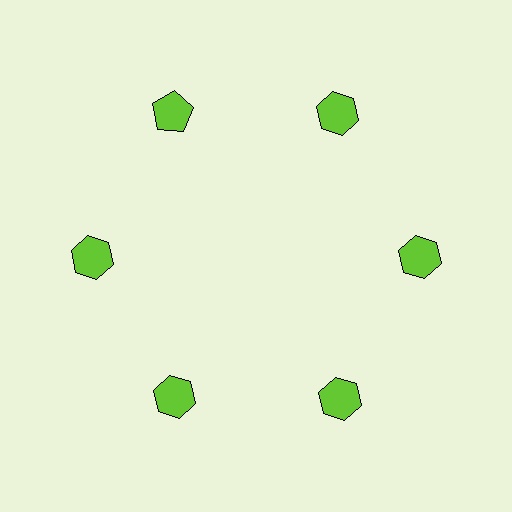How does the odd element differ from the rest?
It has a different shape: pentagon instead of hexagon.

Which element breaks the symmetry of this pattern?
The lime pentagon at roughly the 11 o'clock position breaks the symmetry. All other shapes are lime hexagons.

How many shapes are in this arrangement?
There are 6 shapes arranged in a ring pattern.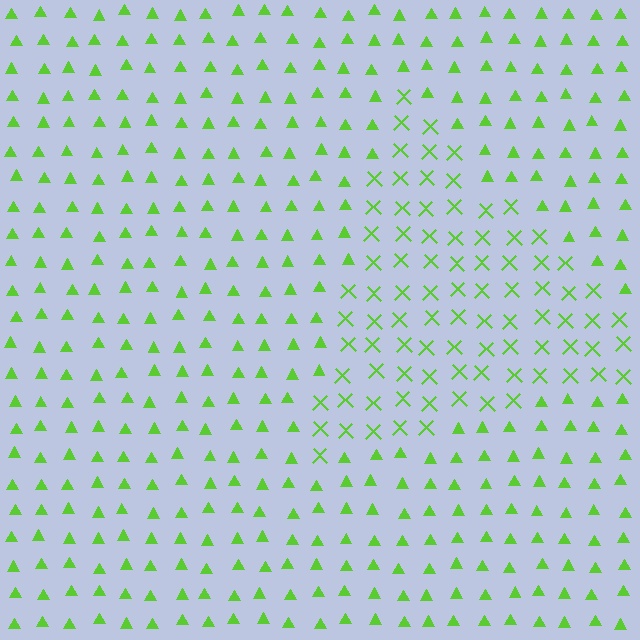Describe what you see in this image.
The image is filled with small lime elements arranged in a uniform grid. A triangle-shaped region contains X marks, while the surrounding area contains triangles. The boundary is defined purely by the change in element shape.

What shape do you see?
I see a triangle.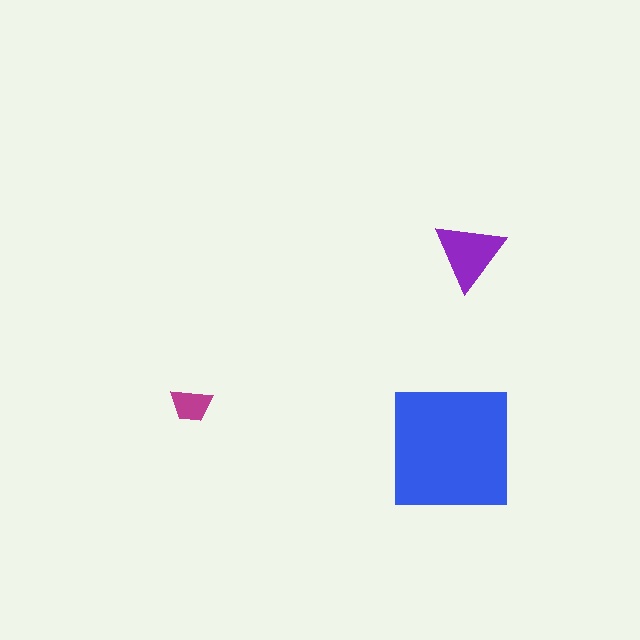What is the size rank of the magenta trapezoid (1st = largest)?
3rd.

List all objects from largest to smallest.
The blue square, the purple triangle, the magenta trapezoid.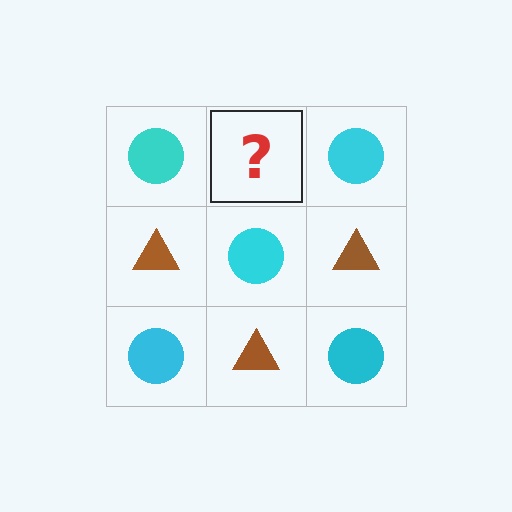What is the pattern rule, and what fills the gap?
The rule is that it alternates cyan circle and brown triangle in a checkerboard pattern. The gap should be filled with a brown triangle.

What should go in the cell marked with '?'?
The missing cell should contain a brown triangle.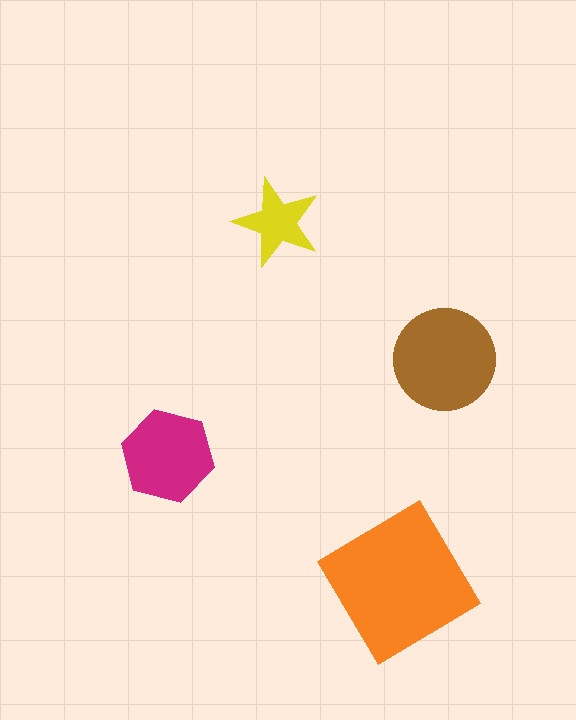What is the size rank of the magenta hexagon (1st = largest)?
3rd.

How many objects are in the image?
There are 4 objects in the image.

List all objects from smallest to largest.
The yellow star, the magenta hexagon, the brown circle, the orange diamond.